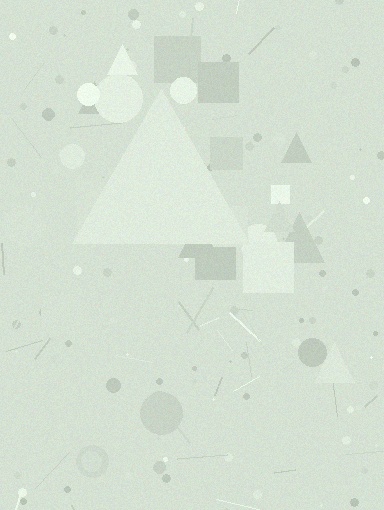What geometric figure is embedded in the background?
A triangle is embedded in the background.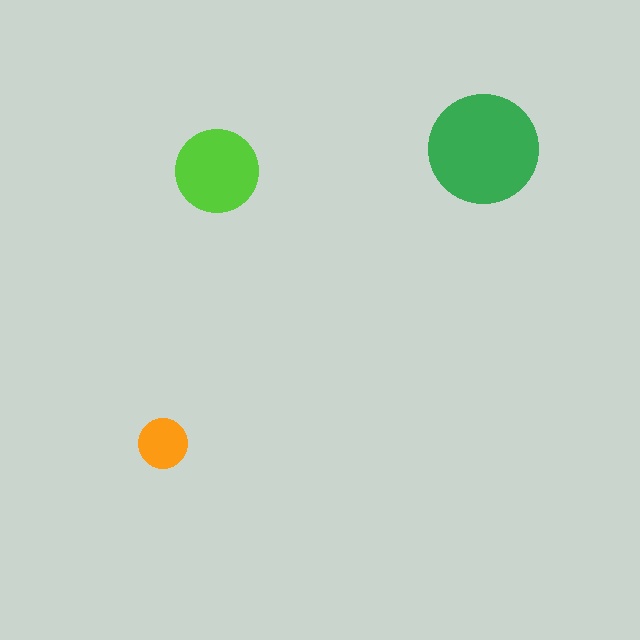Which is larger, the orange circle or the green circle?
The green one.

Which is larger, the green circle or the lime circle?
The green one.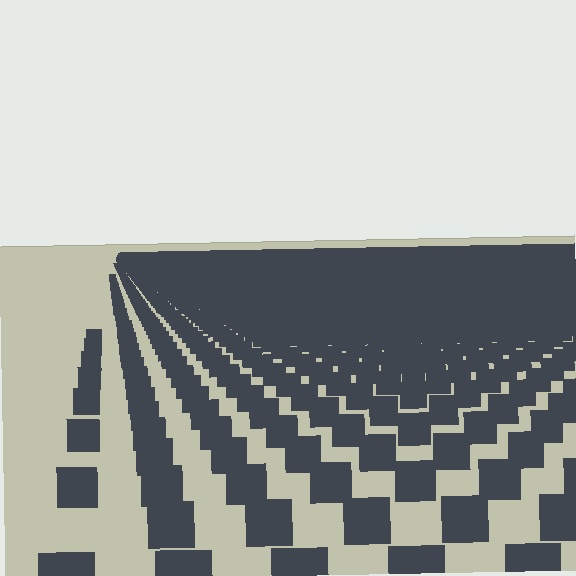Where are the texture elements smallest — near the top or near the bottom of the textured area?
Near the top.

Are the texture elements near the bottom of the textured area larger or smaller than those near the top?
Larger. Near the bottom, elements are closer to the viewer and appear at a bigger on-screen size.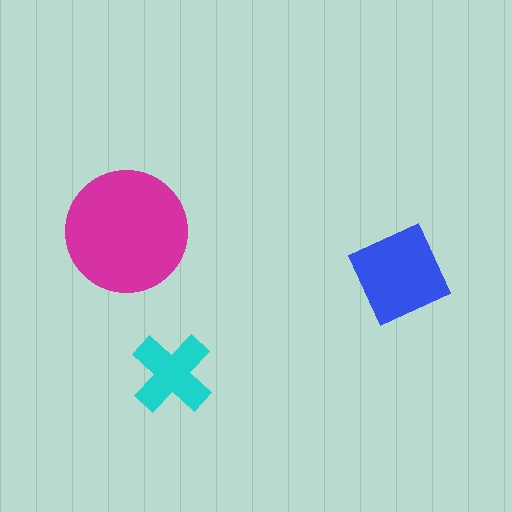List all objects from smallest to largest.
The cyan cross, the blue diamond, the magenta circle.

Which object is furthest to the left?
The magenta circle is leftmost.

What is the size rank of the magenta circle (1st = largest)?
1st.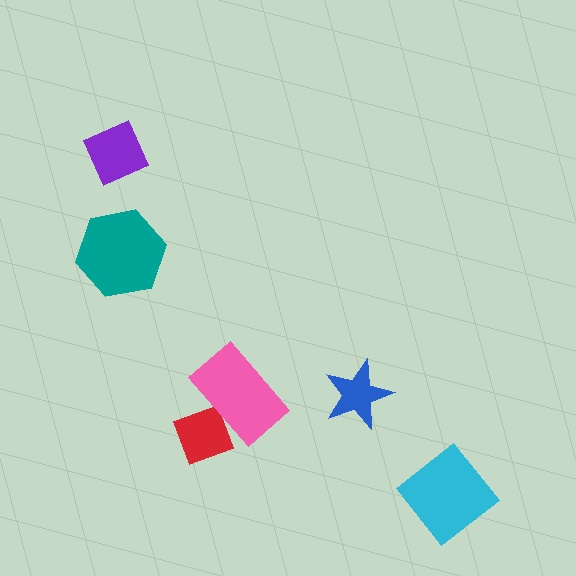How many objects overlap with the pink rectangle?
1 object overlaps with the pink rectangle.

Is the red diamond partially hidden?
Yes, it is partially covered by another shape.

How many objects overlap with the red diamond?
1 object overlaps with the red diamond.